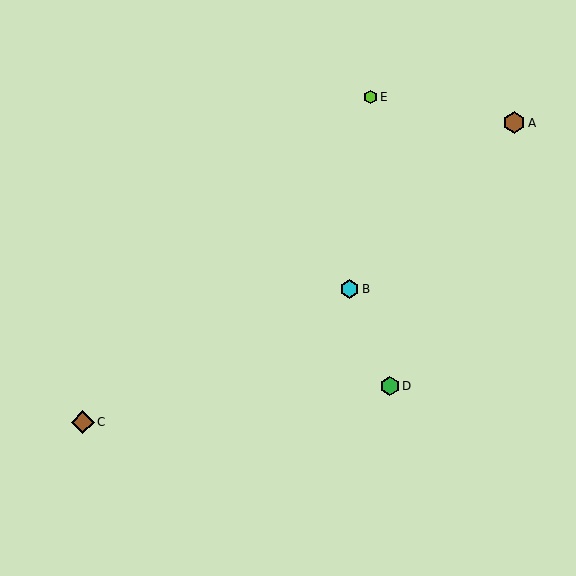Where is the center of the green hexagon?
The center of the green hexagon is at (390, 386).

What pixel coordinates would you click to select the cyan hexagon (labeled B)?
Click at (349, 289) to select the cyan hexagon B.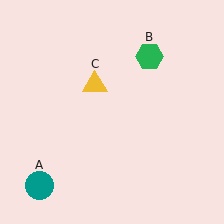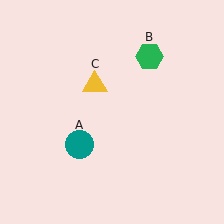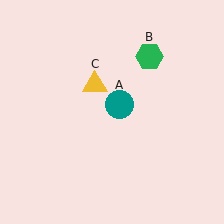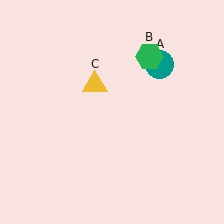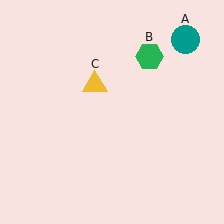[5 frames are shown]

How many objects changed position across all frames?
1 object changed position: teal circle (object A).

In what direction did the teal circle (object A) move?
The teal circle (object A) moved up and to the right.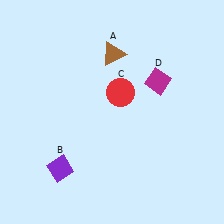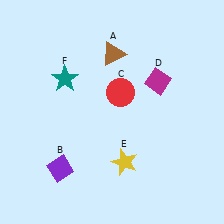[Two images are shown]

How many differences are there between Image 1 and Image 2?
There are 2 differences between the two images.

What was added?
A yellow star (E), a teal star (F) were added in Image 2.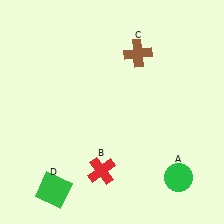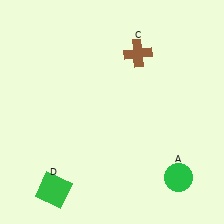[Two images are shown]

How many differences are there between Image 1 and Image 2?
There is 1 difference between the two images.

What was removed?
The red cross (B) was removed in Image 2.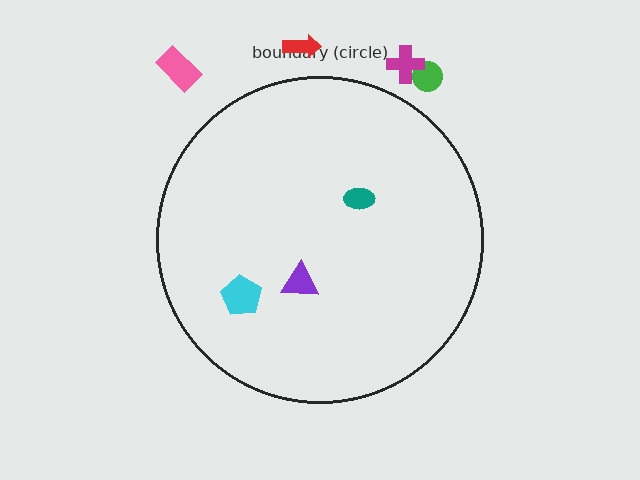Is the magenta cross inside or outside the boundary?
Outside.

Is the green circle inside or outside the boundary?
Outside.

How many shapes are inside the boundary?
3 inside, 4 outside.